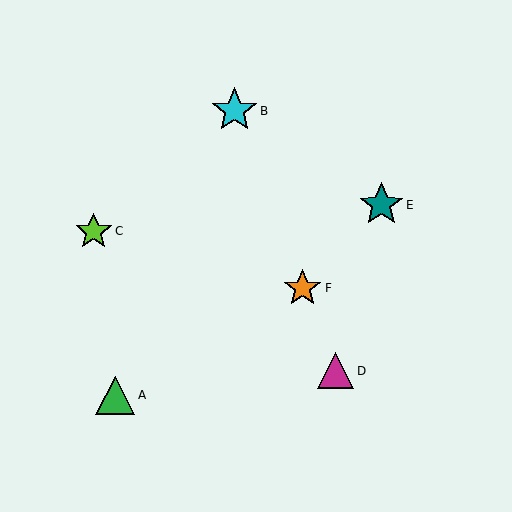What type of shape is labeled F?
Shape F is an orange star.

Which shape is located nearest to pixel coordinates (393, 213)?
The teal star (labeled E) at (381, 205) is nearest to that location.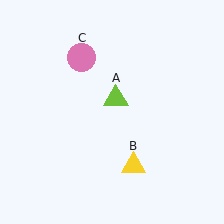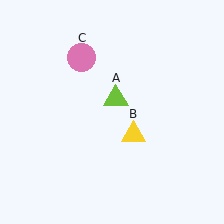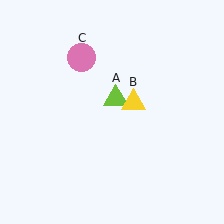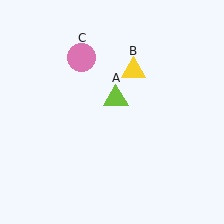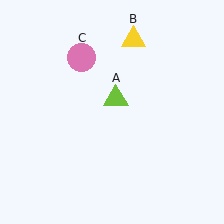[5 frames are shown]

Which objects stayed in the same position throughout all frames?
Lime triangle (object A) and pink circle (object C) remained stationary.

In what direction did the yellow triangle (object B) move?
The yellow triangle (object B) moved up.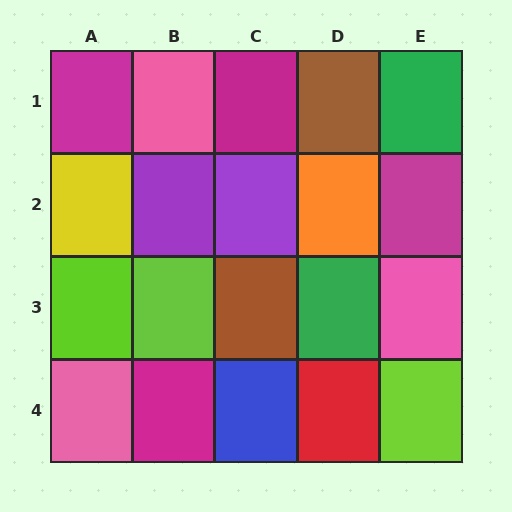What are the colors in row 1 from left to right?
Magenta, pink, magenta, brown, green.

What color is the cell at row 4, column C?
Blue.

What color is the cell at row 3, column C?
Brown.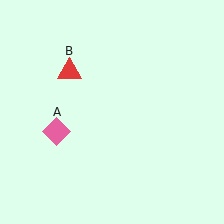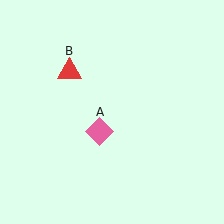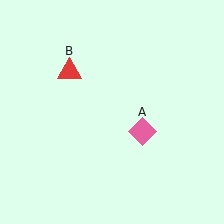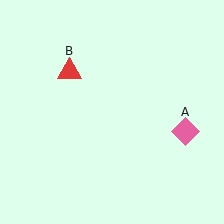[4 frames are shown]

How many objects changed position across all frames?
1 object changed position: pink diamond (object A).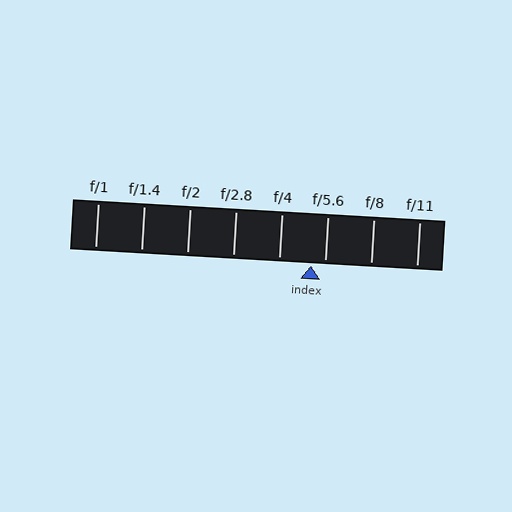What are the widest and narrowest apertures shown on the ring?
The widest aperture shown is f/1 and the narrowest is f/11.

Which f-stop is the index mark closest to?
The index mark is closest to f/5.6.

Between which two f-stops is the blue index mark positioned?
The index mark is between f/4 and f/5.6.